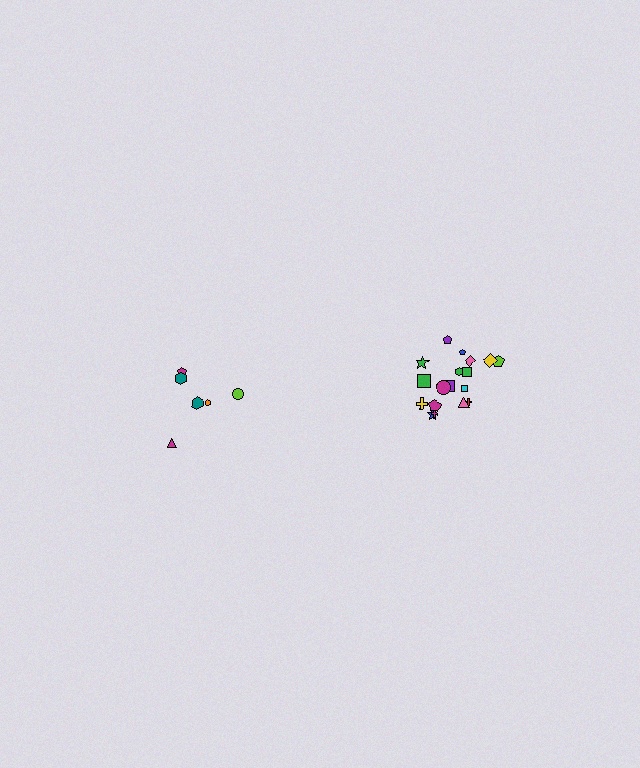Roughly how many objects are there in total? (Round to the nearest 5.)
Roughly 25 objects in total.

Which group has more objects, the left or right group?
The right group.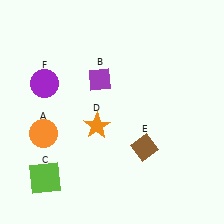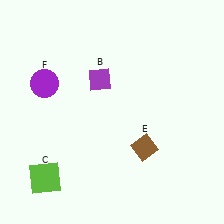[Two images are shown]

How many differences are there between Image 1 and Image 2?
There are 2 differences between the two images.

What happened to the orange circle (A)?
The orange circle (A) was removed in Image 2. It was in the bottom-left area of Image 1.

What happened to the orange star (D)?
The orange star (D) was removed in Image 2. It was in the bottom-left area of Image 1.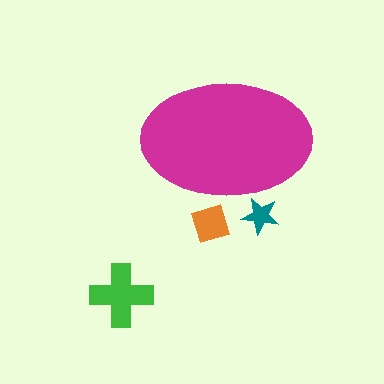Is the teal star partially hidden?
Yes, the teal star is partially hidden behind the magenta ellipse.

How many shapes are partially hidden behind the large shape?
2 shapes are partially hidden.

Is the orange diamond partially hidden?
Yes, the orange diamond is partially hidden behind the magenta ellipse.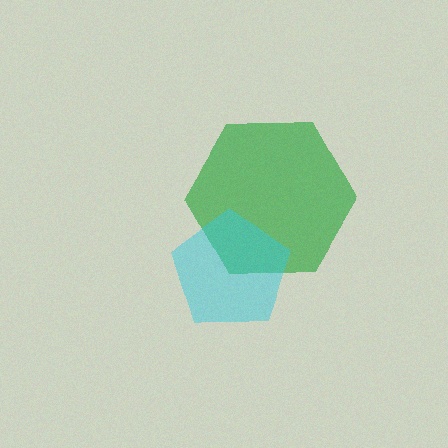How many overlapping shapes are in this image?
There are 2 overlapping shapes in the image.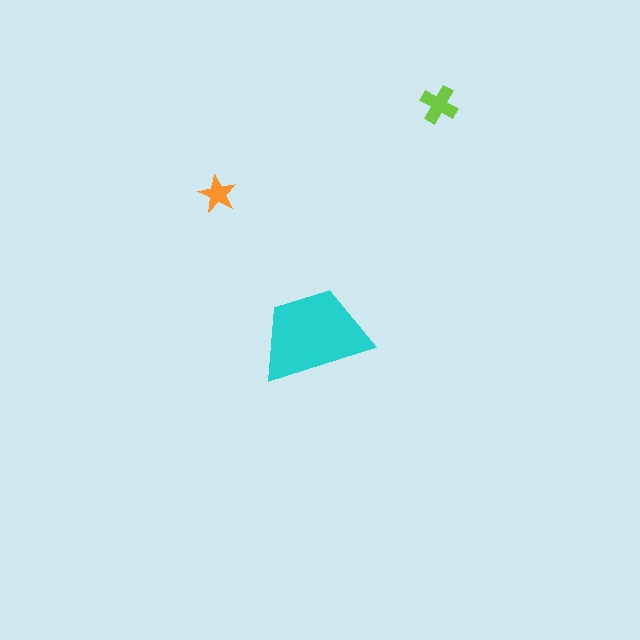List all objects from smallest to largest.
The orange star, the lime cross, the cyan trapezoid.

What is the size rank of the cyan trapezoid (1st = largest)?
1st.